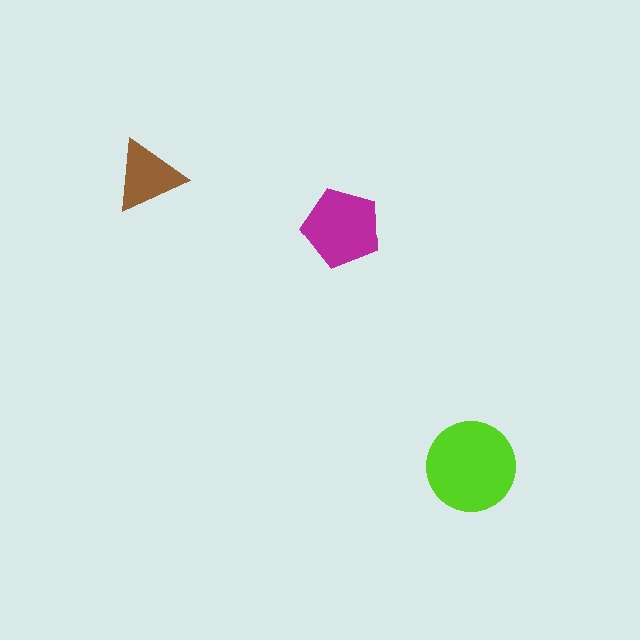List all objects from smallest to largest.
The brown triangle, the magenta pentagon, the lime circle.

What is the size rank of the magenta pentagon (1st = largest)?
2nd.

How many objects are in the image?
There are 3 objects in the image.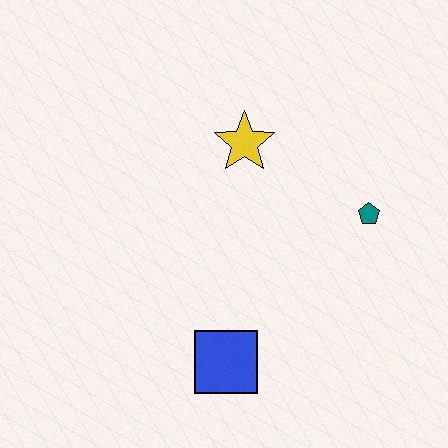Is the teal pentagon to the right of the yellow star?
Yes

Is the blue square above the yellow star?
No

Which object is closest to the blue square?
The teal pentagon is closest to the blue square.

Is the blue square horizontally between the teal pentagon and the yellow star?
No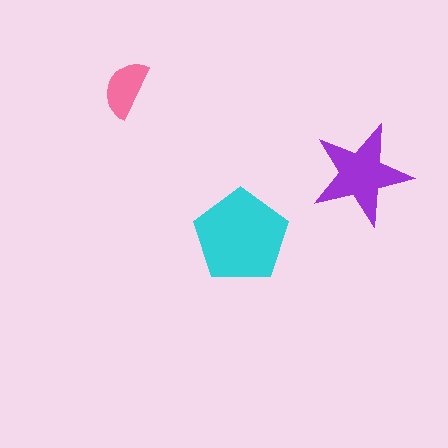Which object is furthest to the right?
The purple star is rightmost.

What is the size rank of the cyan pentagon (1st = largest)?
1st.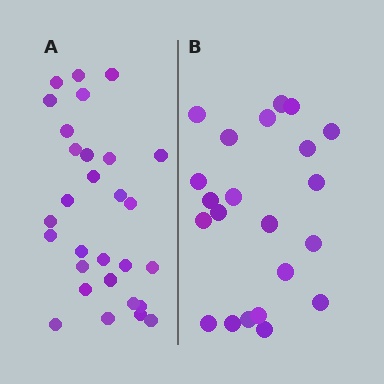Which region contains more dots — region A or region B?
Region A (the left region) has more dots.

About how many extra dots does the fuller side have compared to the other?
Region A has roughly 8 or so more dots than region B.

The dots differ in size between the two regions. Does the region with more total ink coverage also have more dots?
No. Region B has more total ink coverage because its dots are larger, but region A actually contains more individual dots. Total area can be misleading — the number of items is what matters here.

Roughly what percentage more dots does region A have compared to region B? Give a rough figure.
About 30% more.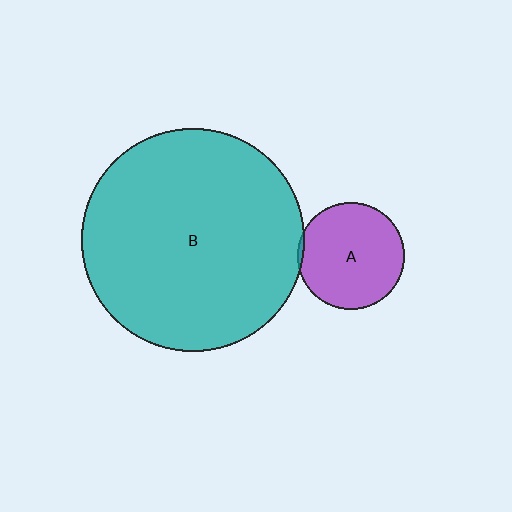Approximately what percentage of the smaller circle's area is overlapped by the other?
Approximately 5%.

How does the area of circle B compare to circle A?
Approximately 4.3 times.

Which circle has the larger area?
Circle B (teal).